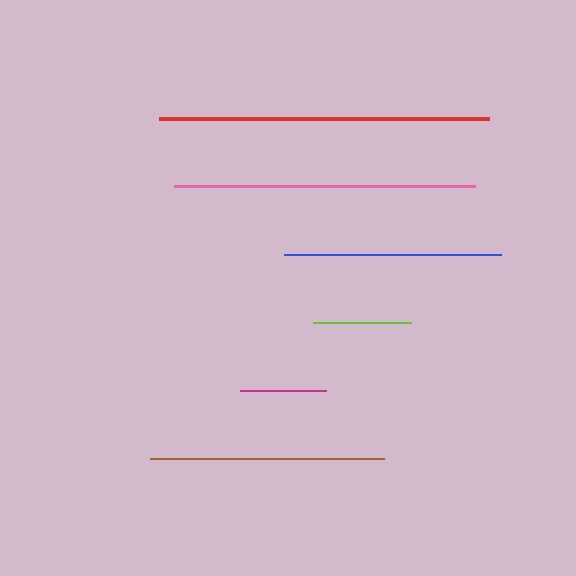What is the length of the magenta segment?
The magenta segment is approximately 86 pixels long.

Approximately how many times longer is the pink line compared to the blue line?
The pink line is approximately 1.4 times the length of the blue line.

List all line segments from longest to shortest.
From longest to shortest: red, pink, brown, blue, lime, magenta.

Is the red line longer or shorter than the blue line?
The red line is longer than the blue line.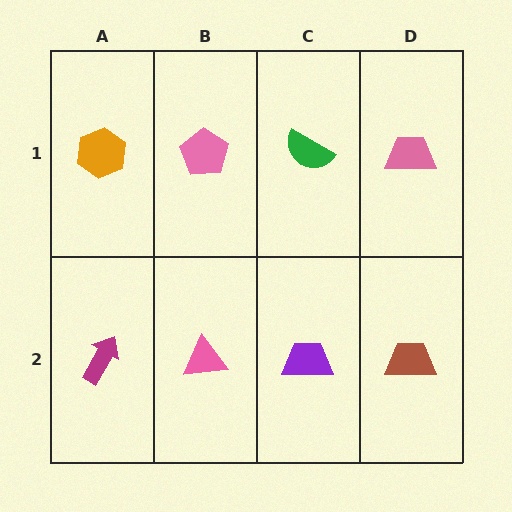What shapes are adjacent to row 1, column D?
A brown trapezoid (row 2, column D), a green semicircle (row 1, column C).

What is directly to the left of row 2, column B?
A magenta arrow.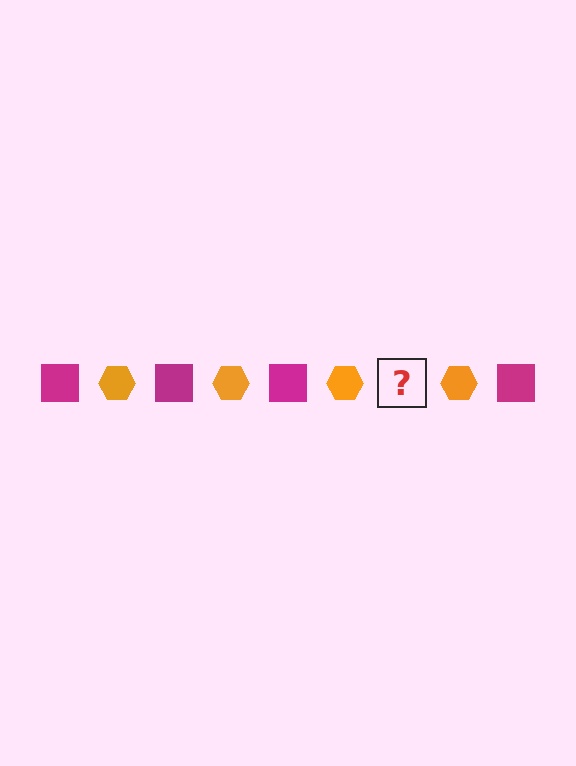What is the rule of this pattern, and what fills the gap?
The rule is that the pattern alternates between magenta square and orange hexagon. The gap should be filled with a magenta square.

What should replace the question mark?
The question mark should be replaced with a magenta square.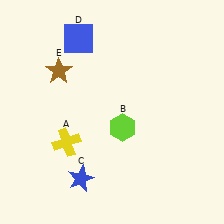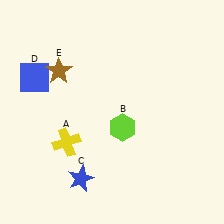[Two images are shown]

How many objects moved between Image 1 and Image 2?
1 object moved between the two images.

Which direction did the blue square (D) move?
The blue square (D) moved left.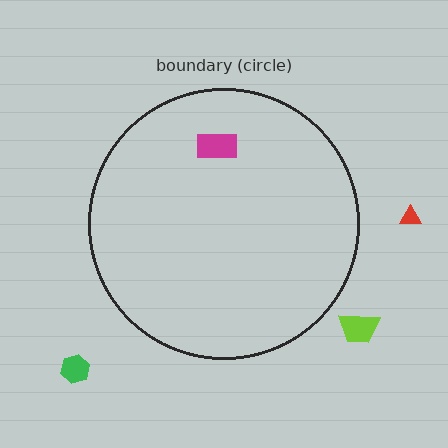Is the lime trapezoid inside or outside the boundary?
Outside.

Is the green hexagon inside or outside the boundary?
Outside.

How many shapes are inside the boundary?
1 inside, 3 outside.